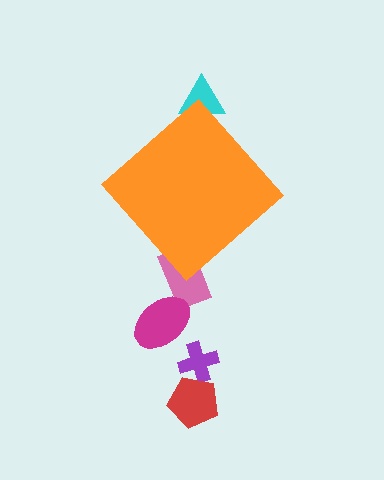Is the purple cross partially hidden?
No, the purple cross is fully visible.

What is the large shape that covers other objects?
An orange diamond.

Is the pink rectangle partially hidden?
Yes, the pink rectangle is partially hidden behind the orange diamond.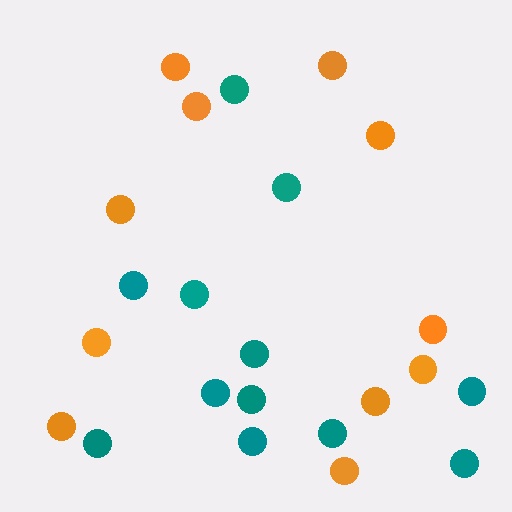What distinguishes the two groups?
There are 2 groups: one group of teal circles (12) and one group of orange circles (11).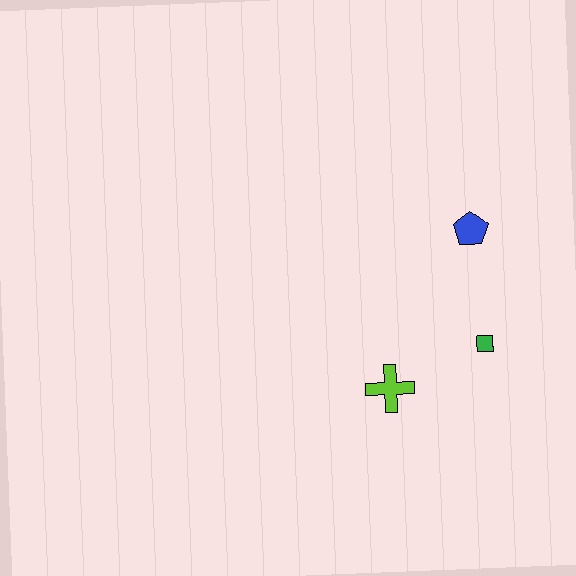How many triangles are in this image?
There are no triangles.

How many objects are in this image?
There are 3 objects.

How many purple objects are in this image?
There are no purple objects.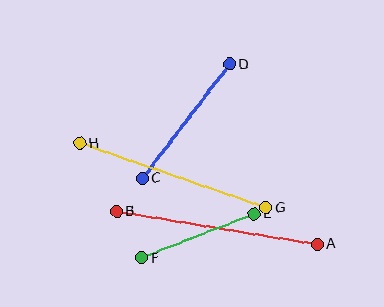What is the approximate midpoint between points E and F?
The midpoint is at approximately (198, 236) pixels.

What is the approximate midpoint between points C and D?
The midpoint is at approximately (186, 121) pixels.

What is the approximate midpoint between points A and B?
The midpoint is at approximately (217, 228) pixels.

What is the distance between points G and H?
The distance is approximately 197 pixels.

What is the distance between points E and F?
The distance is approximately 120 pixels.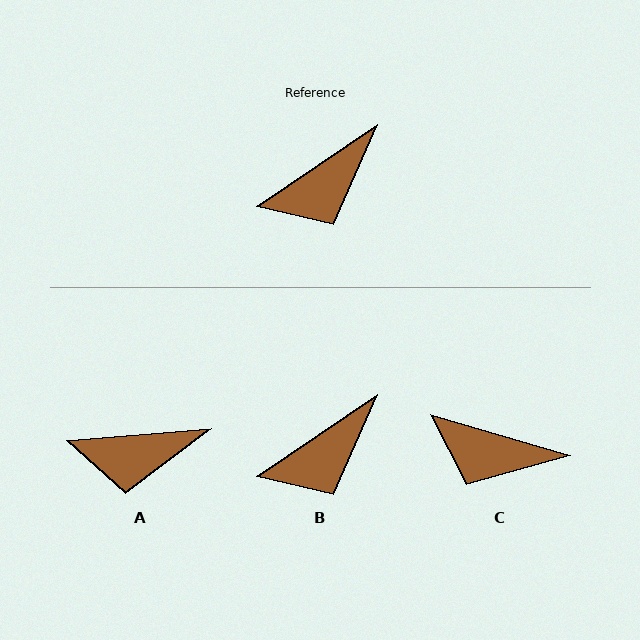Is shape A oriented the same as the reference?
No, it is off by about 29 degrees.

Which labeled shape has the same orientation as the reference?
B.